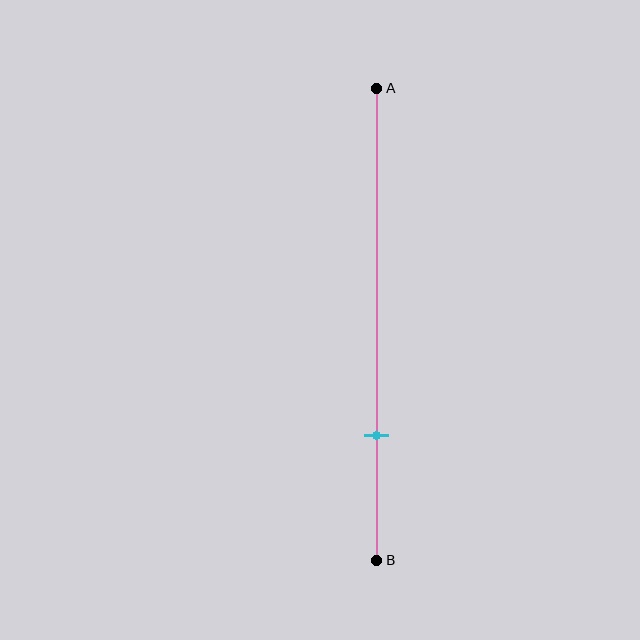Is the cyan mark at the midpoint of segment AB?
No, the mark is at about 75% from A, not at the 50% midpoint.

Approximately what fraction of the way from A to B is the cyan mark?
The cyan mark is approximately 75% of the way from A to B.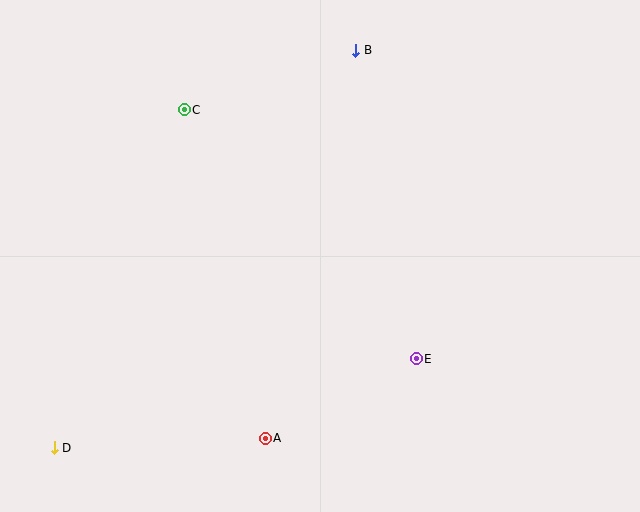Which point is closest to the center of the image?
Point E at (416, 359) is closest to the center.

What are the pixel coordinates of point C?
Point C is at (184, 110).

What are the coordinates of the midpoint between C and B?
The midpoint between C and B is at (270, 80).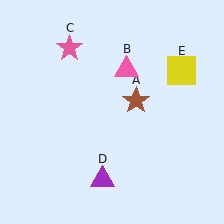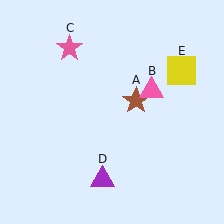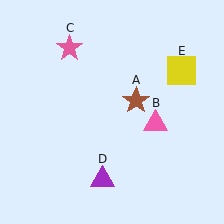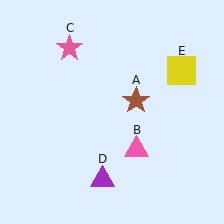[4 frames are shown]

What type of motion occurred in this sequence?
The pink triangle (object B) rotated clockwise around the center of the scene.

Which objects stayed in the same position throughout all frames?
Brown star (object A) and pink star (object C) and purple triangle (object D) and yellow square (object E) remained stationary.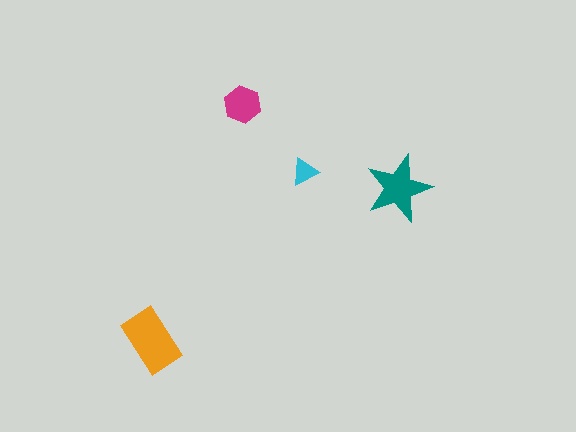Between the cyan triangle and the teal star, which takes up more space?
The teal star.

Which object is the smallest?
The cyan triangle.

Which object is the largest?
The orange rectangle.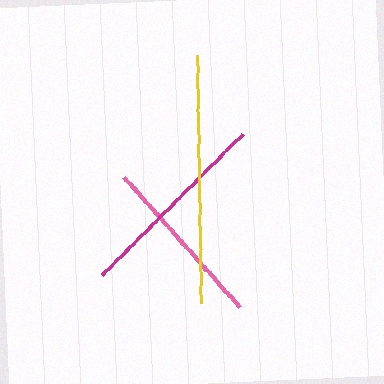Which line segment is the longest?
The yellow line is the longest at approximately 247 pixels.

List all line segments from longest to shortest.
From longest to shortest: yellow, magenta, pink.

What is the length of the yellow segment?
The yellow segment is approximately 247 pixels long.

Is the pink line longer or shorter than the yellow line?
The yellow line is longer than the pink line.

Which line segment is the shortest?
The pink line is the shortest at approximately 174 pixels.